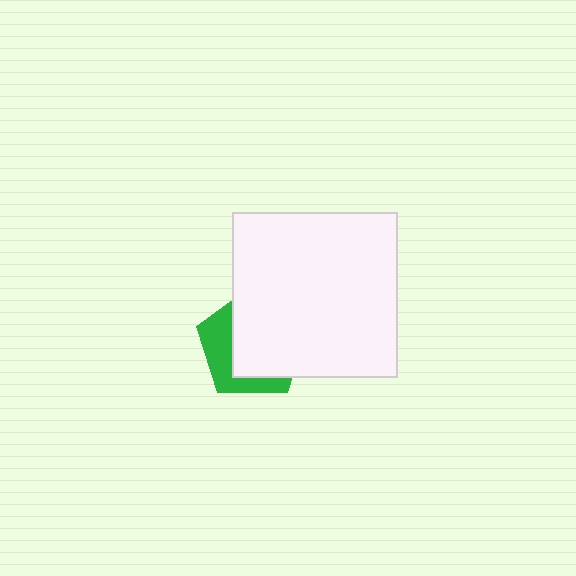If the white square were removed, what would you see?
You would see the complete green pentagon.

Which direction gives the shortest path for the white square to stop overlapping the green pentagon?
Moving right gives the shortest separation.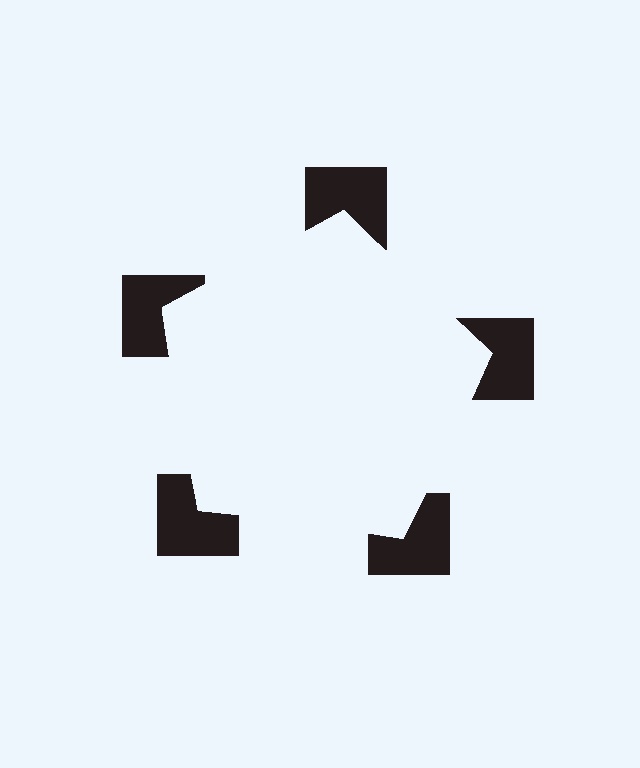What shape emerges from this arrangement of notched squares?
An illusory pentagon — its edges are inferred from the aligned wedge cuts in the notched squares, not physically drawn.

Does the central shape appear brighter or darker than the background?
It typically appears slightly brighter than the background, even though no actual brightness change is drawn.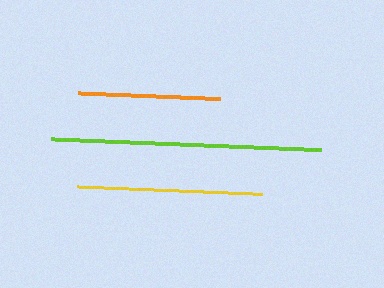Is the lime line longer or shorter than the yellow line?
The lime line is longer than the yellow line.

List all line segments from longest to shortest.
From longest to shortest: lime, yellow, orange.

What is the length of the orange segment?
The orange segment is approximately 142 pixels long.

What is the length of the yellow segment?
The yellow segment is approximately 185 pixels long.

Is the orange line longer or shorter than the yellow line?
The yellow line is longer than the orange line.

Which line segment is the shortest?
The orange line is the shortest at approximately 142 pixels.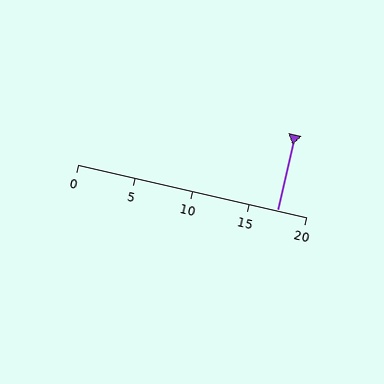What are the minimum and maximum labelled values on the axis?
The axis runs from 0 to 20.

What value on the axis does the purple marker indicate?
The marker indicates approximately 17.5.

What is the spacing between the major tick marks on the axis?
The major ticks are spaced 5 apart.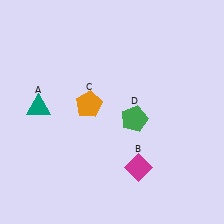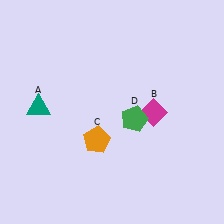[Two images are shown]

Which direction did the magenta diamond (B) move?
The magenta diamond (B) moved up.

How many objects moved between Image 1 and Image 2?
2 objects moved between the two images.